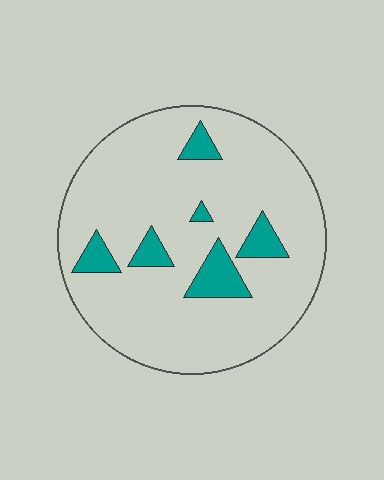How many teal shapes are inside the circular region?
6.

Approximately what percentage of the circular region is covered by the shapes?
Approximately 10%.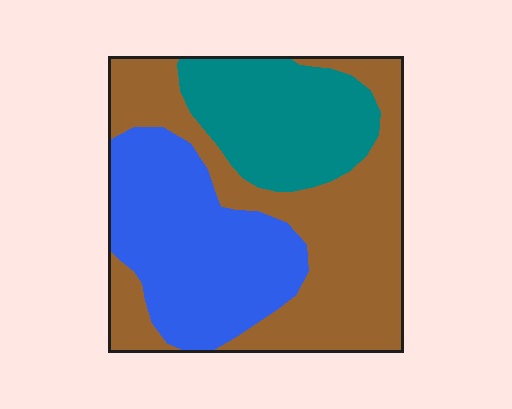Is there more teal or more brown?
Brown.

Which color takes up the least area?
Teal, at roughly 25%.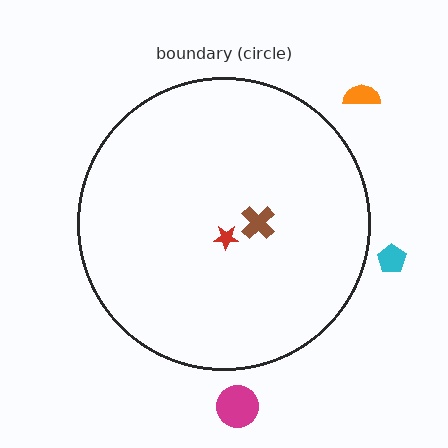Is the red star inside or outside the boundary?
Inside.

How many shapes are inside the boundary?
2 inside, 3 outside.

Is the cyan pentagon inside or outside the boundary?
Outside.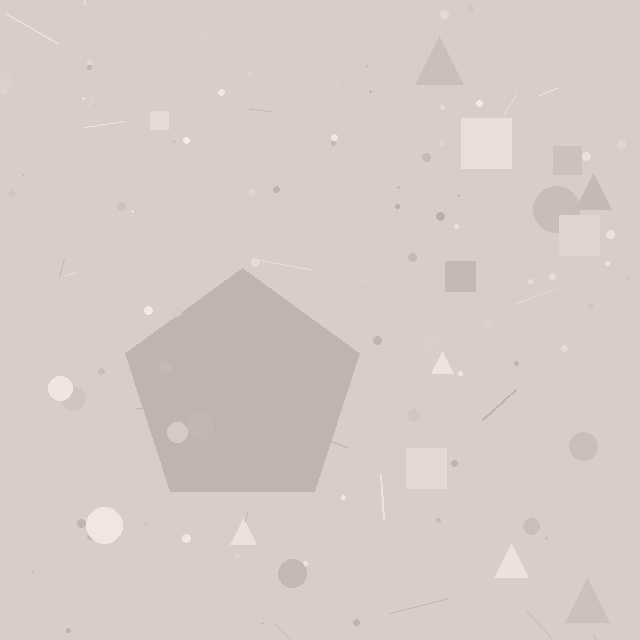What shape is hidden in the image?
A pentagon is hidden in the image.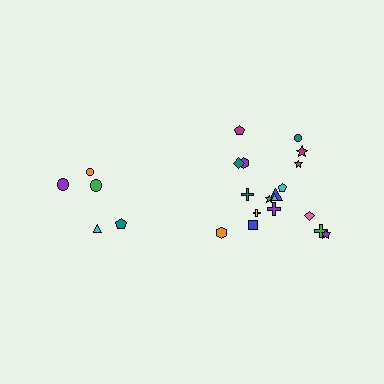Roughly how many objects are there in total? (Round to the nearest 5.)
Roughly 25 objects in total.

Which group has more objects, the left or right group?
The right group.